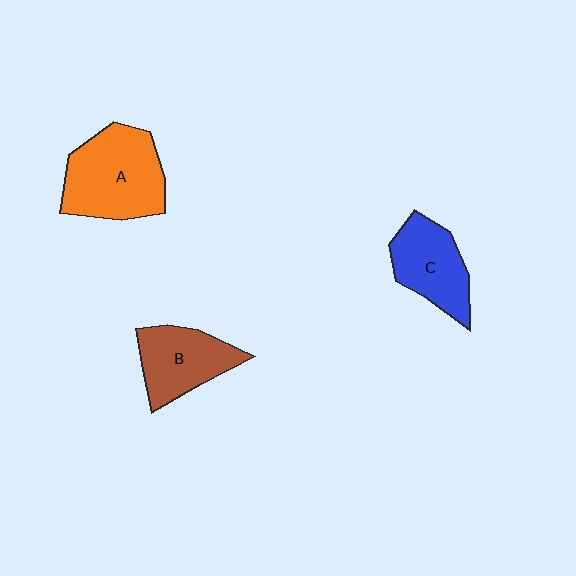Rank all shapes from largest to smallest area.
From largest to smallest: A (orange), B (brown), C (blue).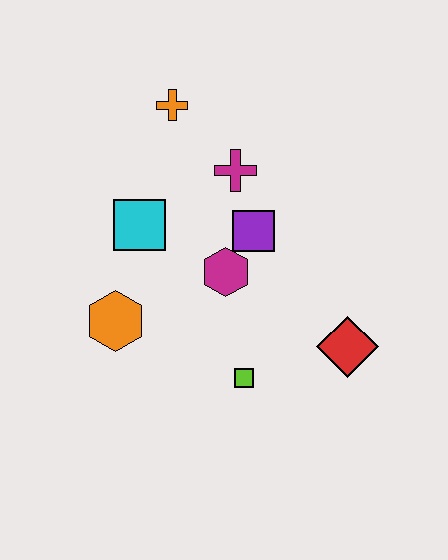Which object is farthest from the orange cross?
The red diamond is farthest from the orange cross.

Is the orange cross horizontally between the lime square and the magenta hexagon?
No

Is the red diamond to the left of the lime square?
No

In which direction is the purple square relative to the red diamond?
The purple square is above the red diamond.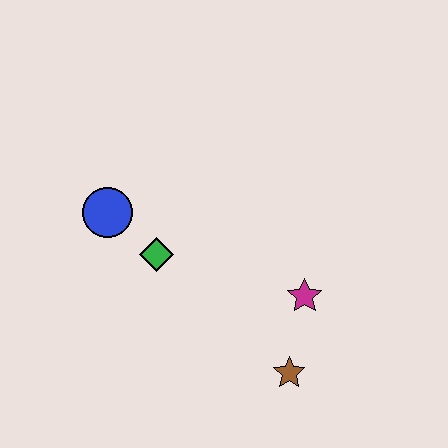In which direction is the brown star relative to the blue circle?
The brown star is to the right of the blue circle.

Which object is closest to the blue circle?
The green diamond is closest to the blue circle.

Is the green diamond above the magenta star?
Yes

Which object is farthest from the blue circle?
The brown star is farthest from the blue circle.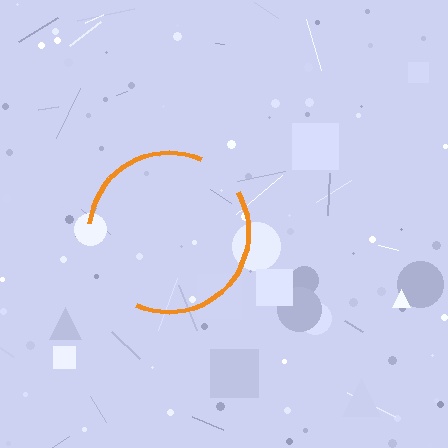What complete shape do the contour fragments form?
The contour fragments form a circle.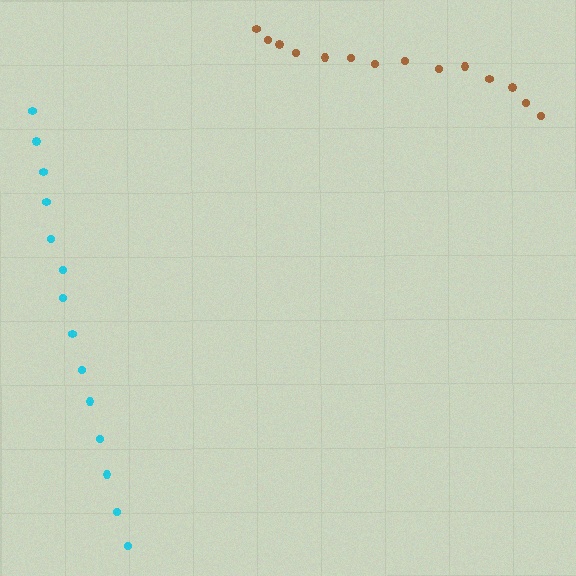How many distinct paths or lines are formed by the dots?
There are 2 distinct paths.